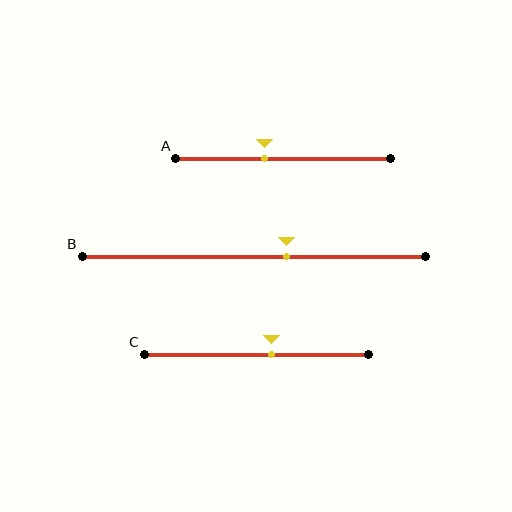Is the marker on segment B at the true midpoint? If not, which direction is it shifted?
No, the marker on segment B is shifted to the right by about 9% of the segment length.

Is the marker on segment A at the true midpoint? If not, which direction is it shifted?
No, the marker on segment A is shifted to the left by about 9% of the segment length.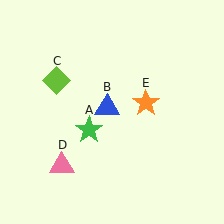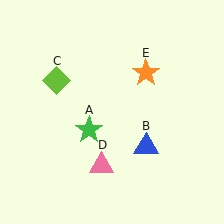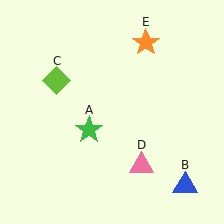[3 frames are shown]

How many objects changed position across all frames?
3 objects changed position: blue triangle (object B), pink triangle (object D), orange star (object E).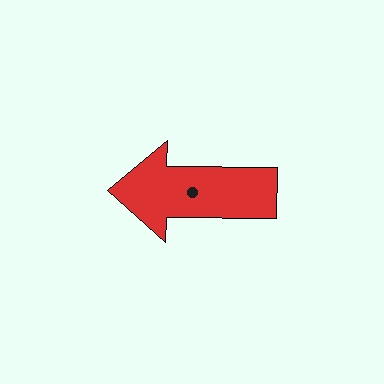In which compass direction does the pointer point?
West.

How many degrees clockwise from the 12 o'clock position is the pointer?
Approximately 271 degrees.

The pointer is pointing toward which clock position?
Roughly 9 o'clock.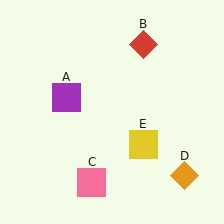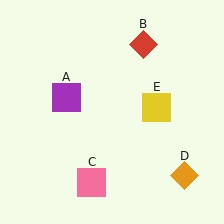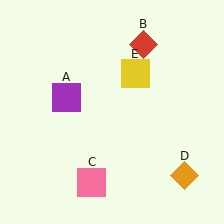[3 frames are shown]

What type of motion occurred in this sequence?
The yellow square (object E) rotated counterclockwise around the center of the scene.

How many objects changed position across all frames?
1 object changed position: yellow square (object E).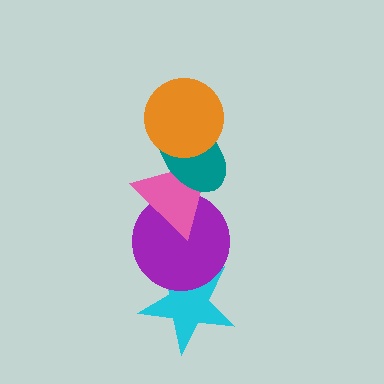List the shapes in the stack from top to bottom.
From top to bottom: the orange circle, the teal ellipse, the pink triangle, the purple circle, the cyan star.